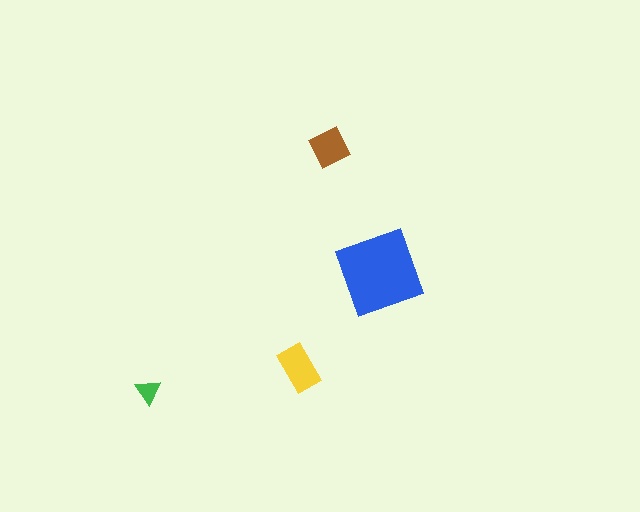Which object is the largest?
The blue diamond.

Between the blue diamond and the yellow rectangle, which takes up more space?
The blue diamond.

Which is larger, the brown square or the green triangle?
The brown square.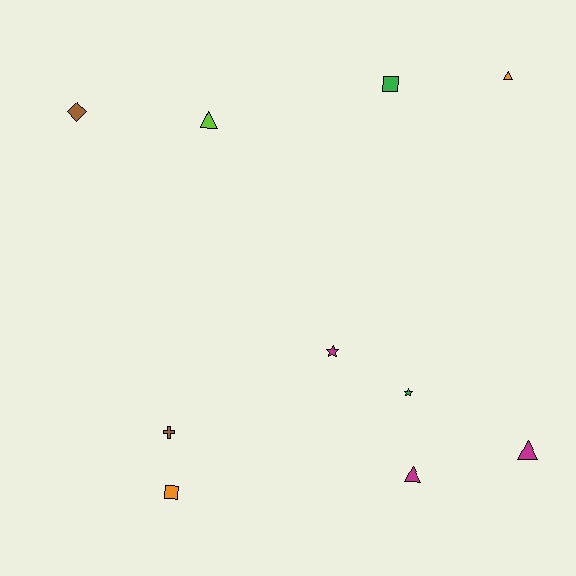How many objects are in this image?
There are 10 objects.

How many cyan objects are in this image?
There are no cyan objects.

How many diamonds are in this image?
There is 1 diamond.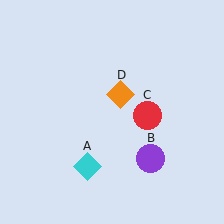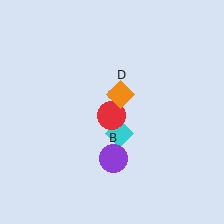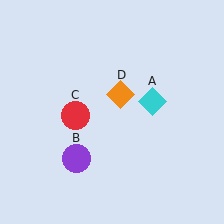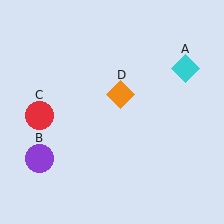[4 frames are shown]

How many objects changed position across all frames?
3 objects changed position: cyan diamond (object A), purple circle (object B), red circle (object C).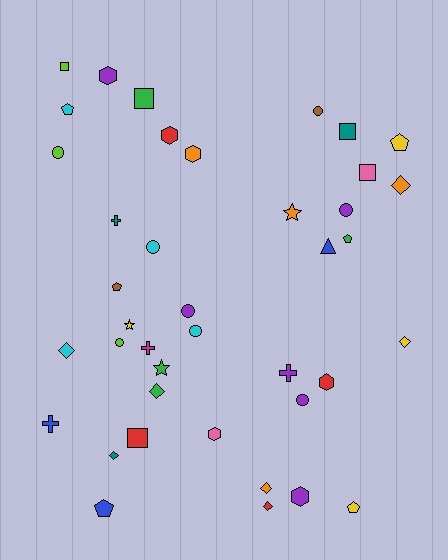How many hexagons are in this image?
There are 6 hexagons.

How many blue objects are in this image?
There are 3 blue objects.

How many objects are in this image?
There are 40 objects.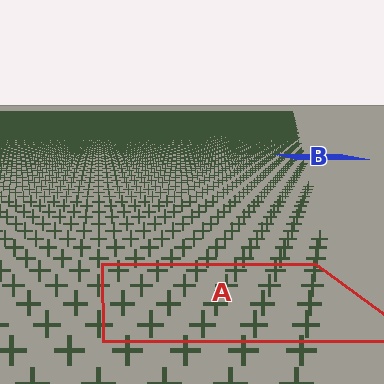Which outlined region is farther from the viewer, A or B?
Region B is farther from the viewer — the texture elements inside it appear smaller and more densely packed.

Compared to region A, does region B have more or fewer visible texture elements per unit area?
Region B has more texture elements per unit area — they are packed more densely because it is farther away.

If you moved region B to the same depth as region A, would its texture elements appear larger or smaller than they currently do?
They would appear larger. At a closer depth, the same texture elements are projected at a bigger on-screen size.